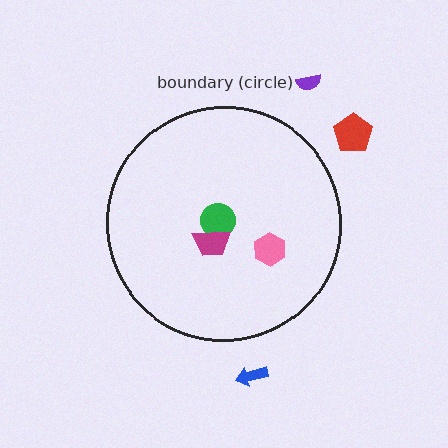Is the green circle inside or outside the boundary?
Inside.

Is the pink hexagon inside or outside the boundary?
Inside.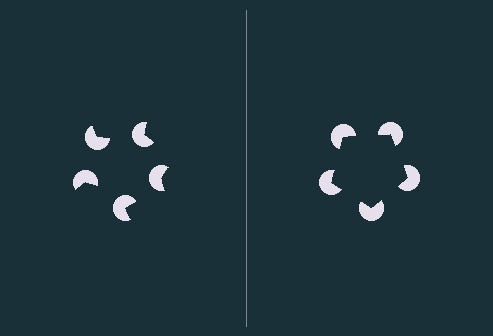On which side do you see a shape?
An illusory pentagon appears on the right side. On the left side the wedge cuts are rotated, so no coherent shape forms.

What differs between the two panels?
The pac-man discs are positioned identically on both sides; only the wedge orientations differ. On the right they align to a pentagon; on the left they are misaligned.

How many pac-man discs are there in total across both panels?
10 — 5 on each side.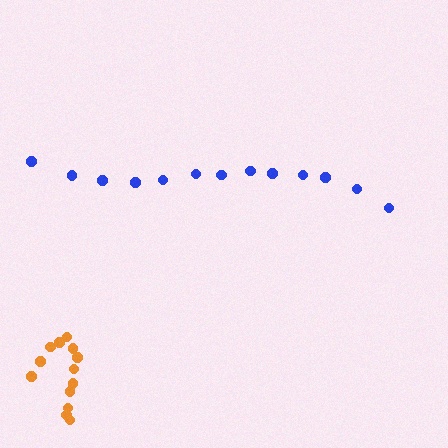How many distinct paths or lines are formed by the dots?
There are 2 distinct paths.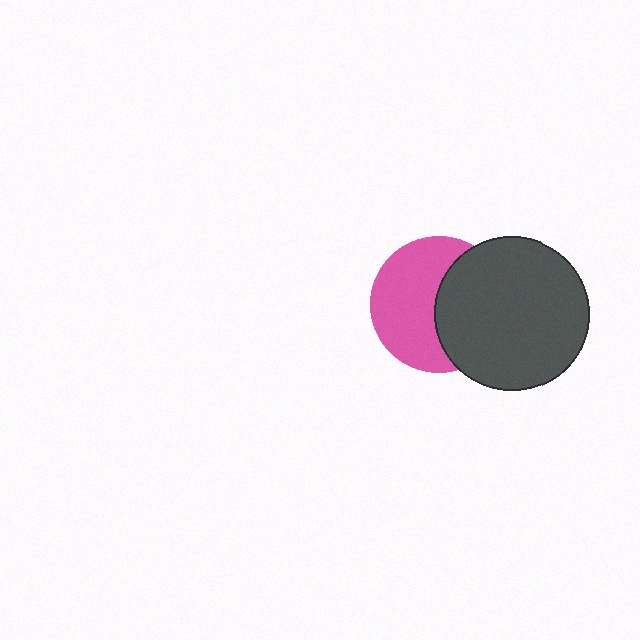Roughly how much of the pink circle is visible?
About half of it is visible (roughly 56%).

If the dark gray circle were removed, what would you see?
You would see the complete pink circle.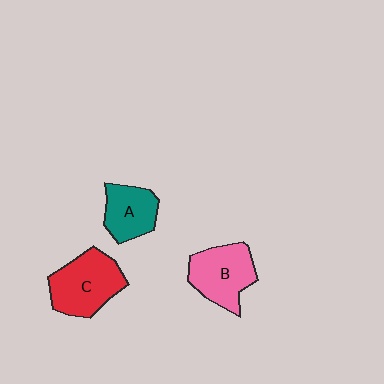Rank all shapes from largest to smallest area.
From largest to smallest: C (red), B (pink), A (teal).